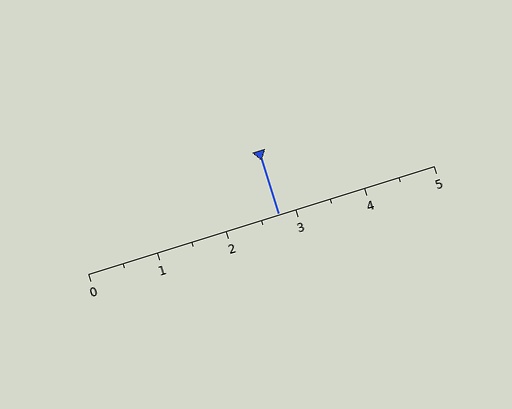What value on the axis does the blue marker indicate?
The marker indicates approximately 2.8.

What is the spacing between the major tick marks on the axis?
The major ticks are spaced 1 apart.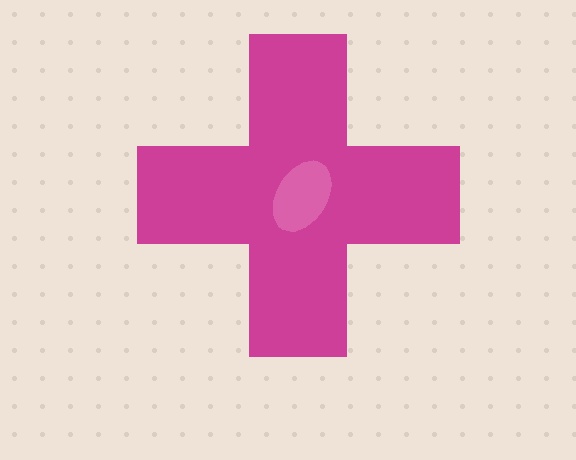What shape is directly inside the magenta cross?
The pink ellipse.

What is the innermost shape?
The pink ellipse.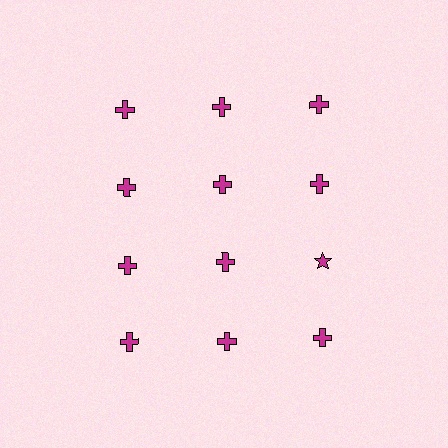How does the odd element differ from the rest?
It has a different shape: star instead of cross.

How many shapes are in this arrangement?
There are 12 shapes arranged in a grid pattern.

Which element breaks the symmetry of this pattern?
The magenta star in the third row, center column breaks the symmetry. All other shapes are magenta crosses.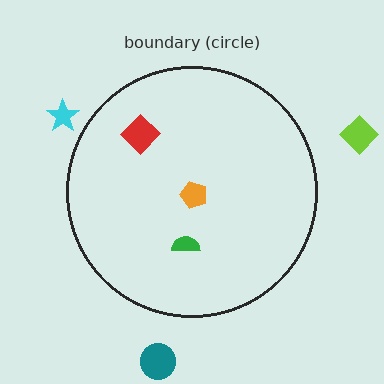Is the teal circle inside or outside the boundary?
Outside.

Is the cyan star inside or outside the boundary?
Outside.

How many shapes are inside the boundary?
3 inside, 3 outside.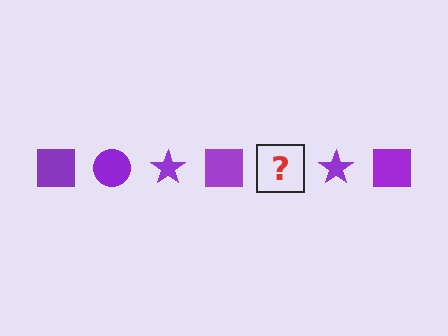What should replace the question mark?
The question mark should be replaced with a purple circle.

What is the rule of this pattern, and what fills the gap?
The rule is that the pattern cycles through square, circle, star shapes in purple. The gap should be filled with a purple circle.